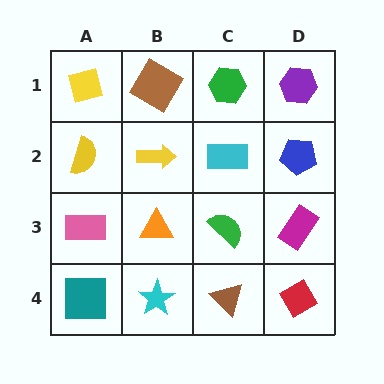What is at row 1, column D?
A purple hexagon.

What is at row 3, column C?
A green semicircle.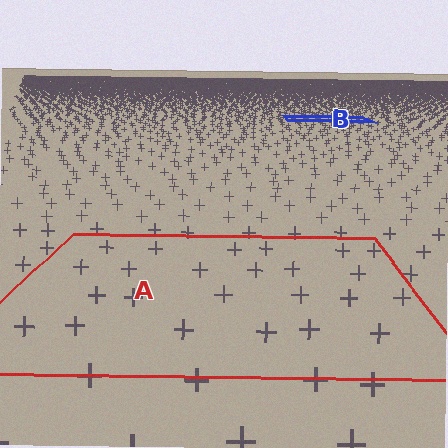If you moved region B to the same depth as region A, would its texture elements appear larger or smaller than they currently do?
They would appear larger. At a closer depth, the same texture elements are projected at a bigger on-screen size.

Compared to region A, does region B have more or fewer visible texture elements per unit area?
Region B has more texture elements per unit area — they are packed more densely because it is farther away.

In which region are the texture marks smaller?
The texture marks are smaller in region B, because it is farther away.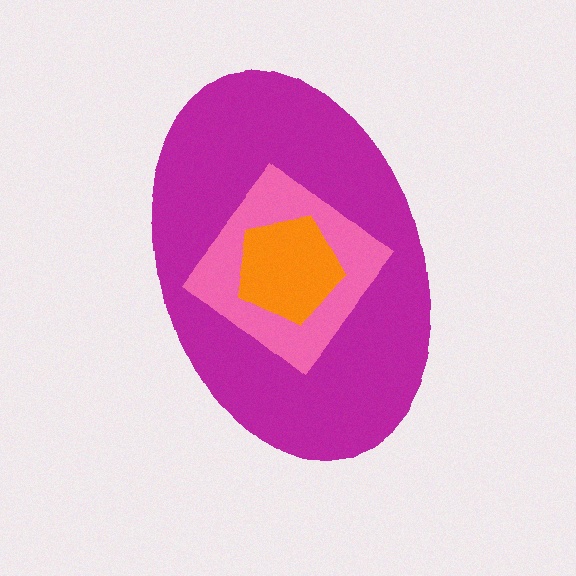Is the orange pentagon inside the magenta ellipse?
Yes.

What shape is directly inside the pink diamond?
The orange pentagon.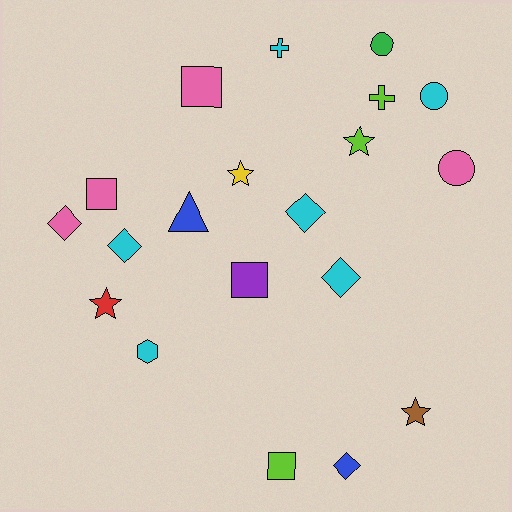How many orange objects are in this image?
There are no orange objects.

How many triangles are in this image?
There is 1 triangle.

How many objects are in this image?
There are 20 objects.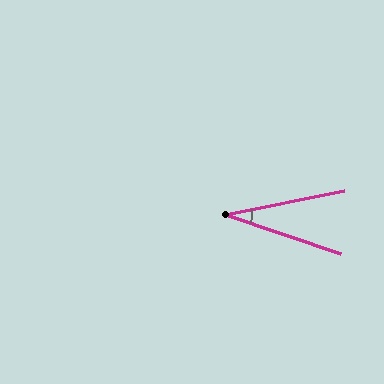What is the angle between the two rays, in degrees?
Approximately 30 degrees.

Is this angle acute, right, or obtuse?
It is acute.